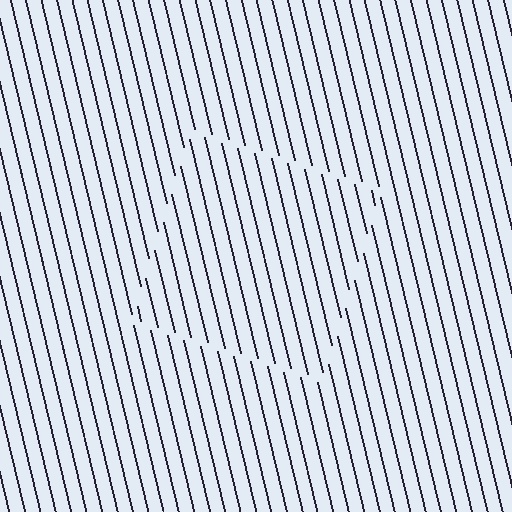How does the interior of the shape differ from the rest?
The interior of the shape contains the same grating, shifted by half a period — the contour is defined by the phase discontinuity where line-ends from the inner and outer gratings abut.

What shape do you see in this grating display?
An illusory square. The interior of the shape contains the same grating, shifted by half a period — the contour is defined by the phase discontinuity where line-ends from the inner and outer gratings abut.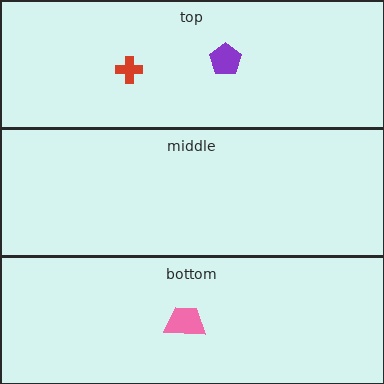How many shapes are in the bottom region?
1.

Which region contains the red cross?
The top region.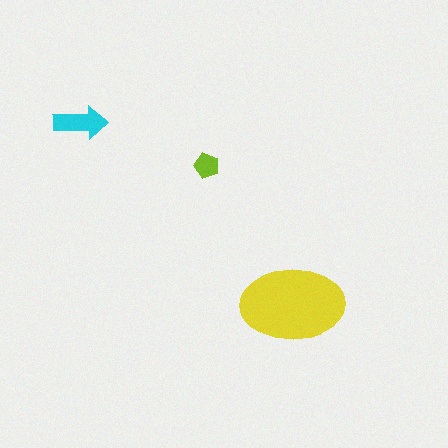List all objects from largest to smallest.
The yellow ellipse, the cyan arrow, the lime pentagon.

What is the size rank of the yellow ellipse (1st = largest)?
1st.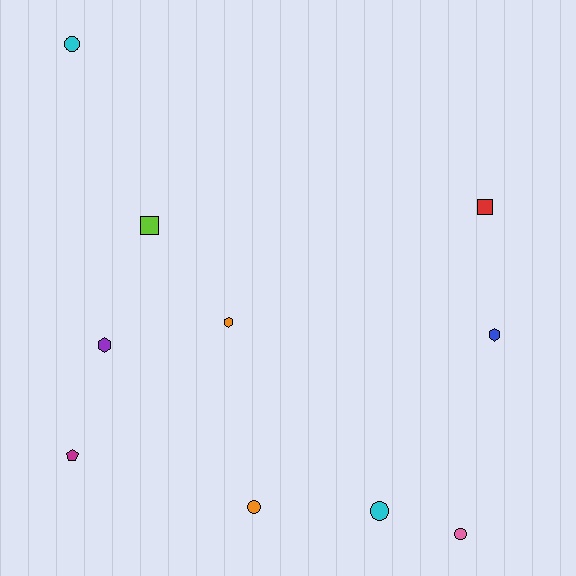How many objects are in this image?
There are 10 objects.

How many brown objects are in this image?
There are no brown objects.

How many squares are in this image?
There are 2 squares.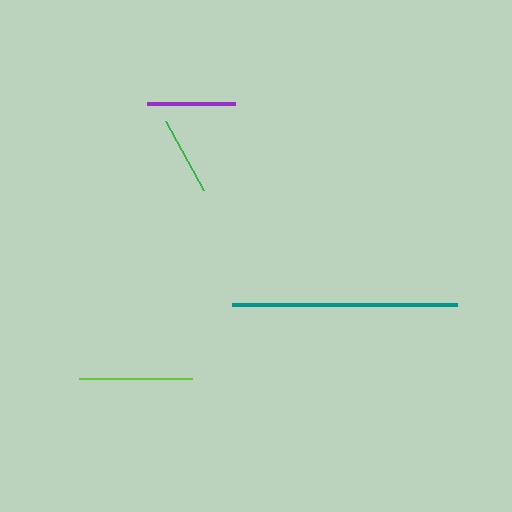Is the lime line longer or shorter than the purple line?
The lime line is longer than the purple line.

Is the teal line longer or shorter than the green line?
The teal line is longer than the green line.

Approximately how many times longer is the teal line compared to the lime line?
The teal line is approximately 2.0 times the length of the lime line.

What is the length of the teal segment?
The teal segment is approximately 225 pixels long.